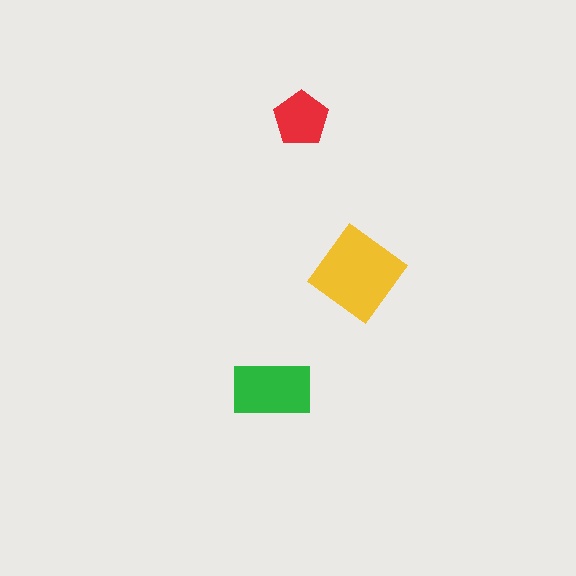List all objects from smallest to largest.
The red pentagon, the green rectangle, the yellow diamond.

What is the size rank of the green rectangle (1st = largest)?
2nd.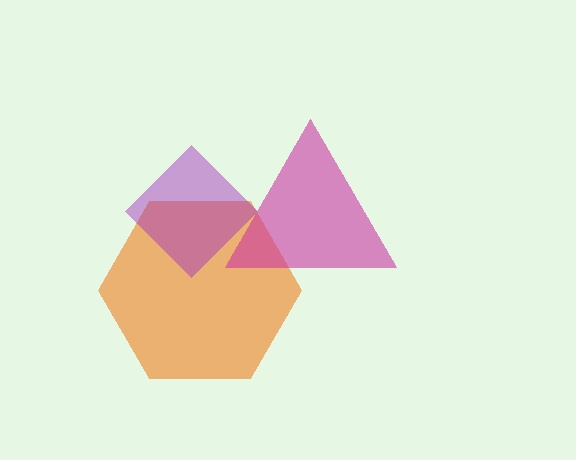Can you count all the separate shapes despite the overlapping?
Yes, there are 3 separate shapes.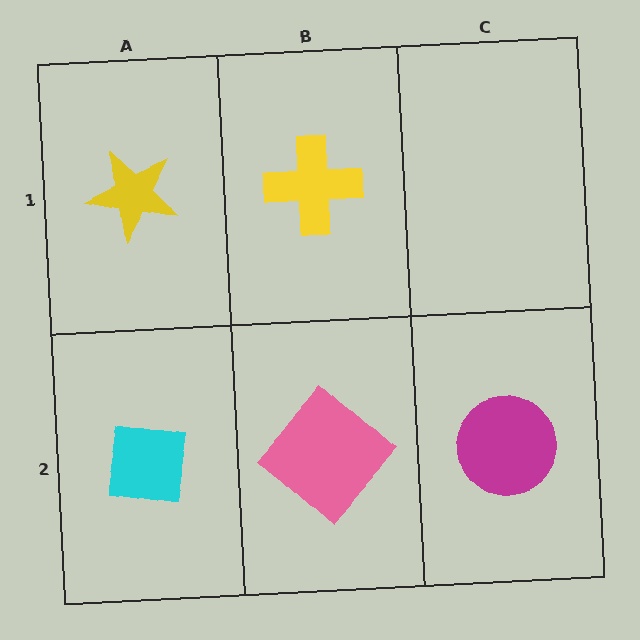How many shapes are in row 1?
2 shapes.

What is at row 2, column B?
A pink diamond.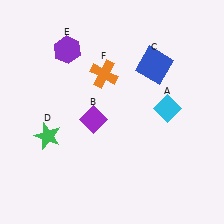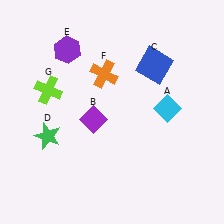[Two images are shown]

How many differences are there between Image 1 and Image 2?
There is 1 difference between the two images.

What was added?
A lime cross (G) was added in Image 2.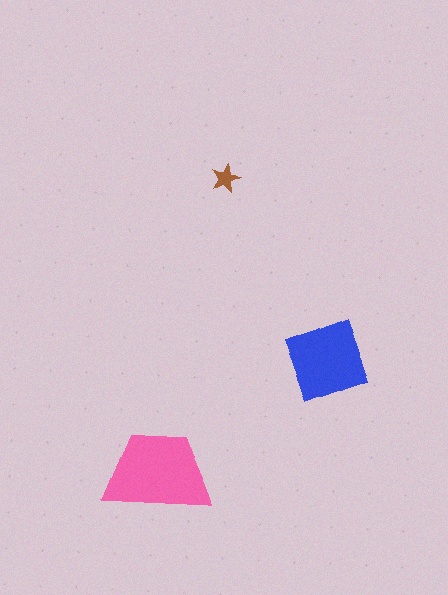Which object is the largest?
The pink trapezoid.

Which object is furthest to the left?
The pink trapezoid is leftmost.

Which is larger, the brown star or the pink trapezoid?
The pink trapezoid.